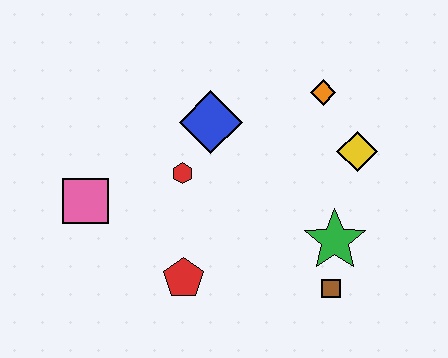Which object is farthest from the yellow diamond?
The pink square is farthest from the yellow diamond.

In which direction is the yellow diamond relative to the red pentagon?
The yellow diamond is to the right of the red pentagon.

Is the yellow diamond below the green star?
No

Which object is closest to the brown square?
The green star is closest to the brown square.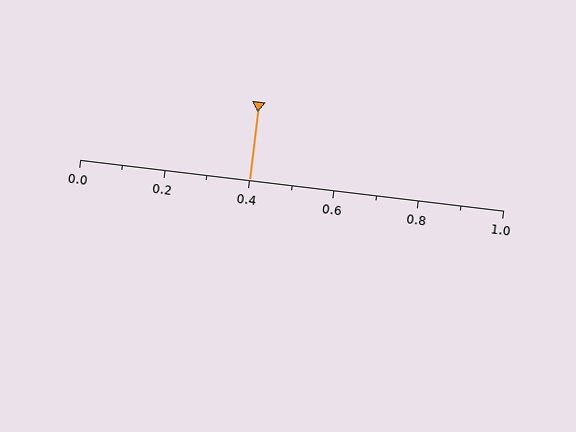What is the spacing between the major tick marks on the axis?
The major ticks are spaced 0.2 apart.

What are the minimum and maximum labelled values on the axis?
The axis runs from 0.0 to 1.0.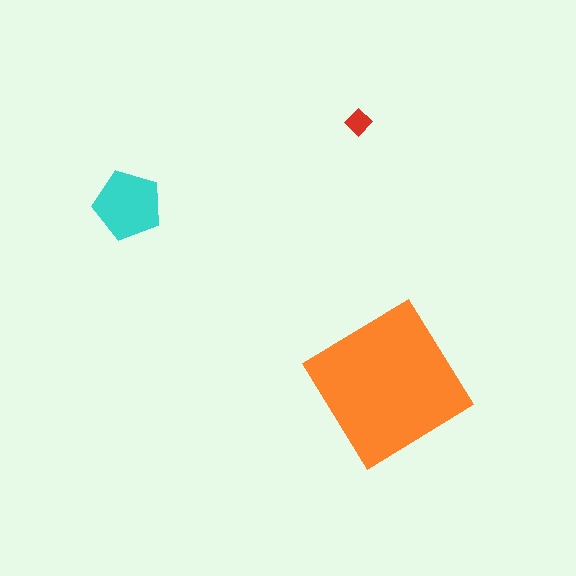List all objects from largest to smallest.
The orange diamond, the cyan pentagon, the red diamond.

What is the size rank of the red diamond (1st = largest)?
3rd.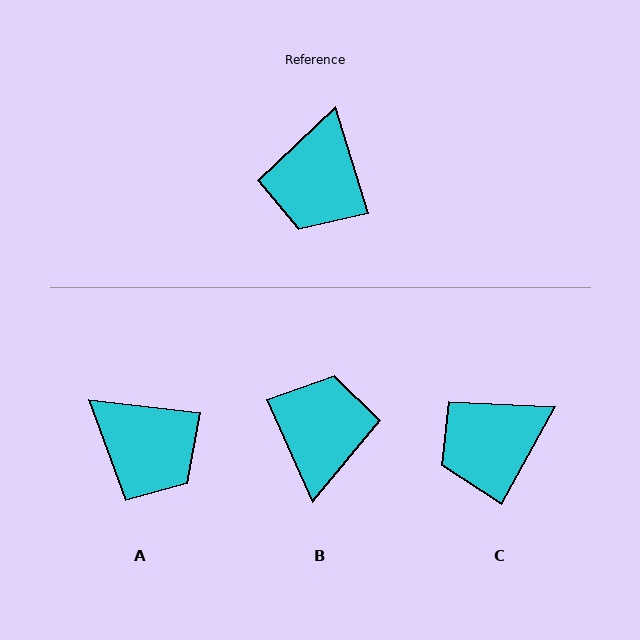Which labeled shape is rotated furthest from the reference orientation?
B, about 173 degrees away.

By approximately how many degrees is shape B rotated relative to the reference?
Approximately 173 degrees clockwise.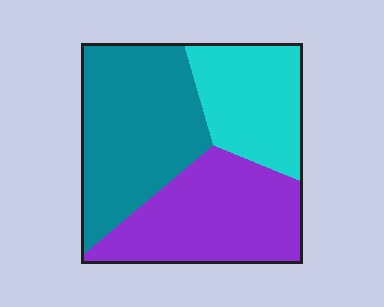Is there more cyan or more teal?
Teal.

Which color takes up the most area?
Teal, at roughly 40%.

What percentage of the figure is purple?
Purple covers 35% of the figure.